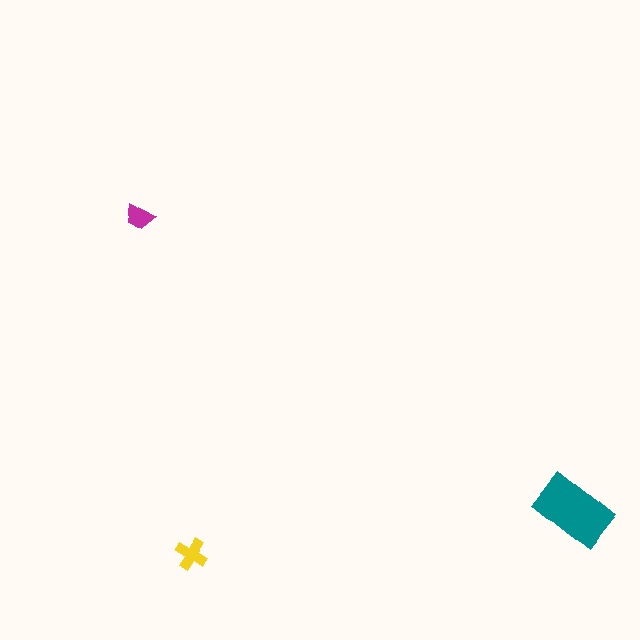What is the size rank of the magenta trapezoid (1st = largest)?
3rd.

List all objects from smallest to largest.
The magenta trapezoid, the yellow cross, the teal rectangle.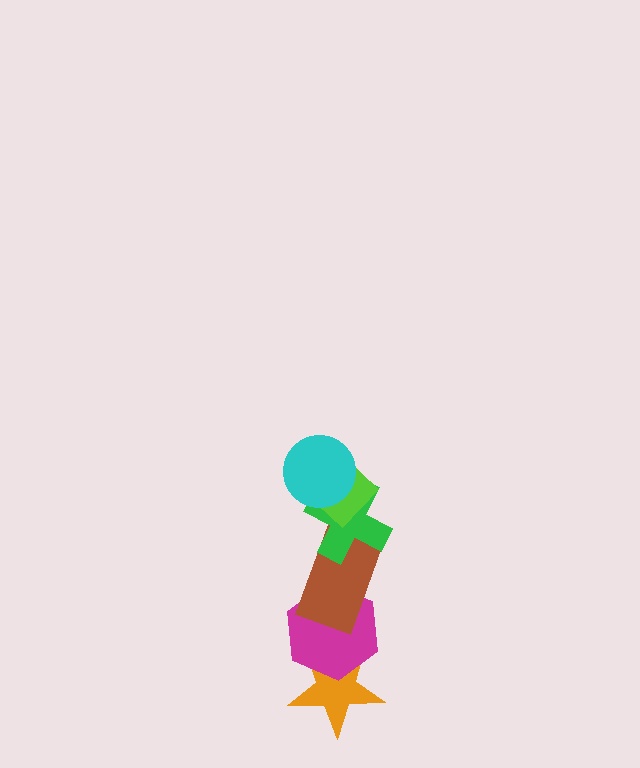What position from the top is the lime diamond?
The lime diamond is 2nd from the top.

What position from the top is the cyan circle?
The cyan circle is 1st from the top.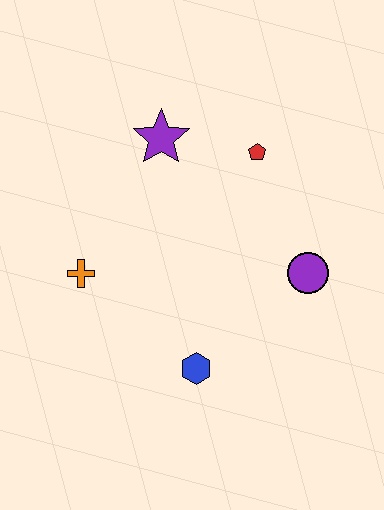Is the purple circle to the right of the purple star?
Yes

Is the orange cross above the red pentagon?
No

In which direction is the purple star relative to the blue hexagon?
The purple star is above the blue hexagon.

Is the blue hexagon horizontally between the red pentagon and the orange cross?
Yes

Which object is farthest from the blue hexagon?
The purple star is farthest from the blue hexagon.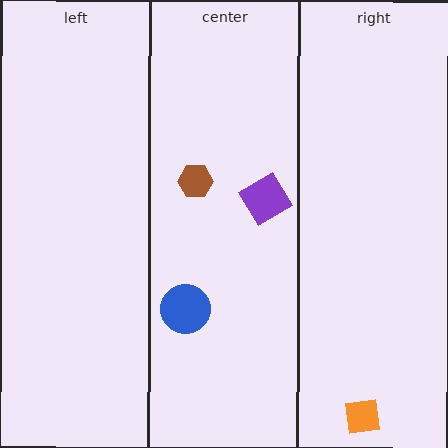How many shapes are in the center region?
3.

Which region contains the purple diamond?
The center region.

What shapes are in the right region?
The orange square.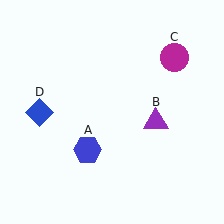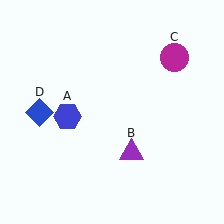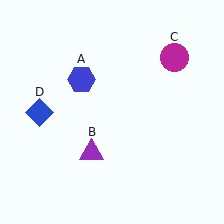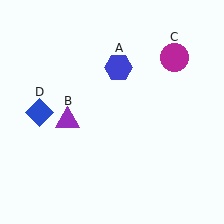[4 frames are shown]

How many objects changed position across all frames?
2 objects changed position: blue hexagon (object A), purple triangle (object B).